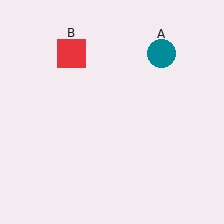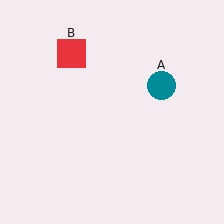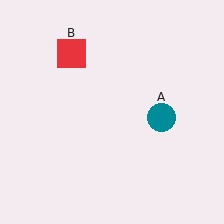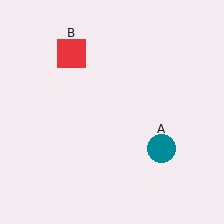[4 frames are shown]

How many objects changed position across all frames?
1 object changed position: teal circle (object A).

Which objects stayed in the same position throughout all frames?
Red square (object B) remained stationary.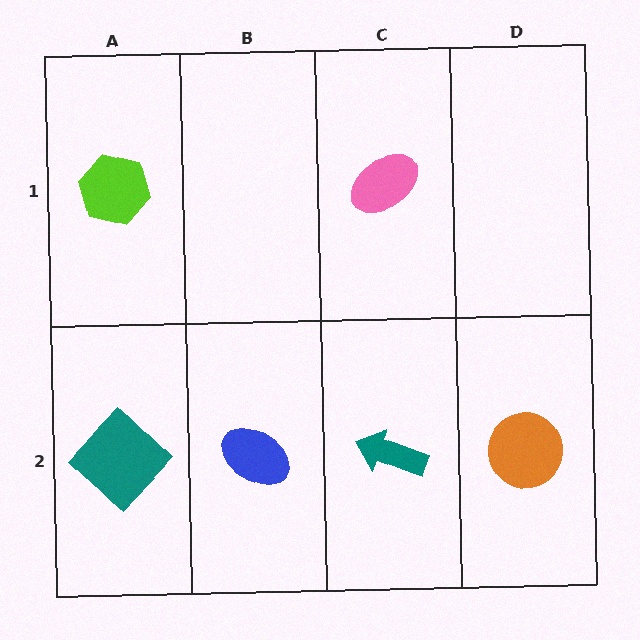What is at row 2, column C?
A teal arrow.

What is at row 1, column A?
A lime hexagon.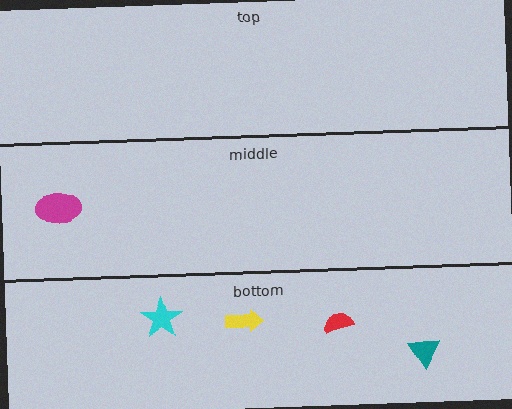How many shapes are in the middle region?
1.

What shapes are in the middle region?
The magenta ellipse.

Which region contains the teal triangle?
The bottom region.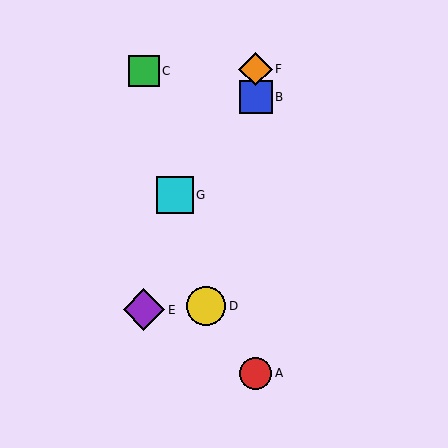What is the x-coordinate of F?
Object F is at x≈256.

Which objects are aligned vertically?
Objects A, B, F are aligned vertically.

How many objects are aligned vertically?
3 objects (A, B, F) are aligned vertically.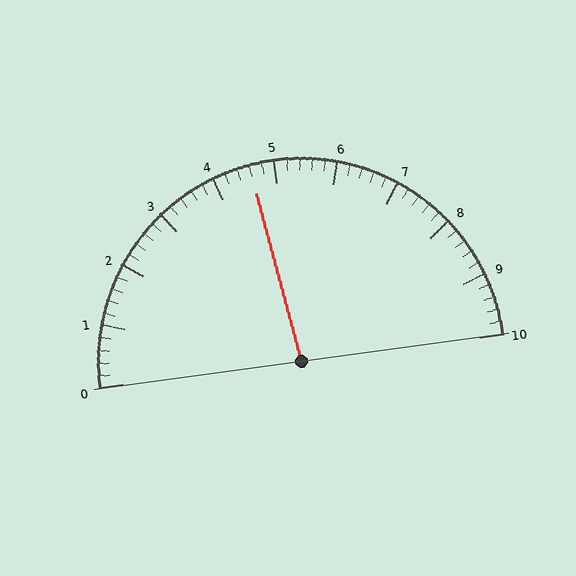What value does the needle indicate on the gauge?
The needle indicates approximately 4.6.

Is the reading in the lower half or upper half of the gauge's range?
The reading is in the lower half of the range (0 to 10).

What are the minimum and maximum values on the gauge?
The gauge ranges from 0 to 10.